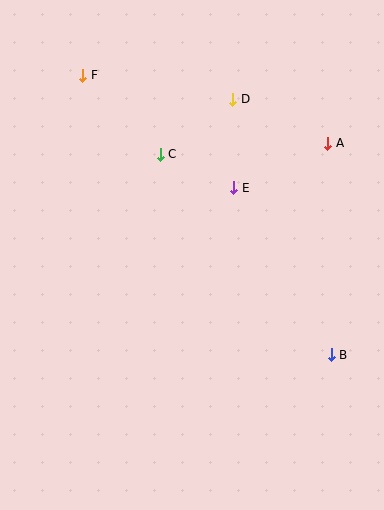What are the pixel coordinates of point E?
Point E is at (234, 188).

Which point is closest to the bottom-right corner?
Point B is closest to the bottom-right corner.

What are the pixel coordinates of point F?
Point F is at (82, 75).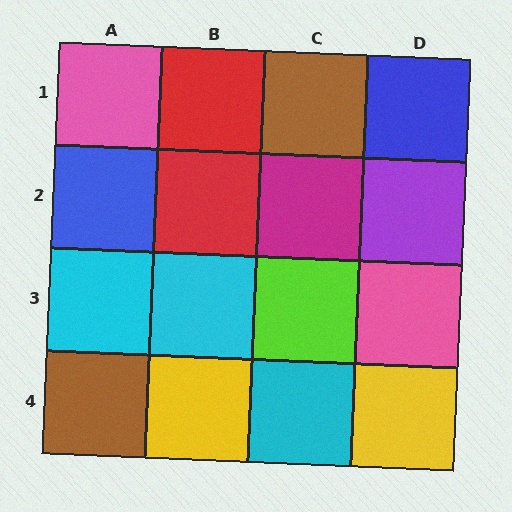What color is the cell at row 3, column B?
Cyan.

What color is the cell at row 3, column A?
Cyan.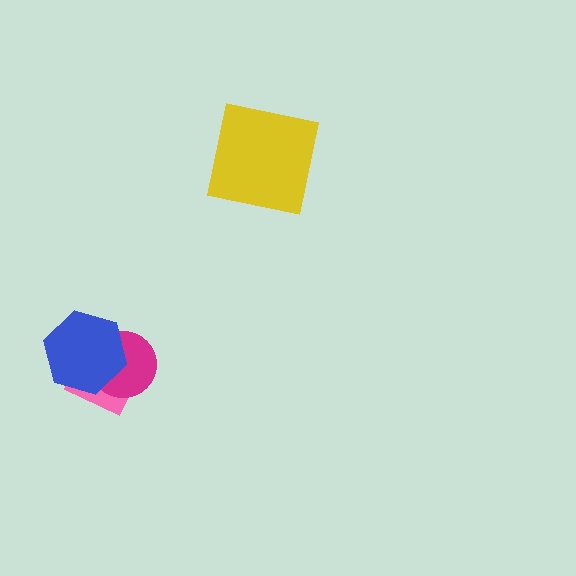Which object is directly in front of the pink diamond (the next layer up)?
The magenta circle is directly in front of the pink diamond.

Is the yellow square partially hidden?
No, no other shape covers it.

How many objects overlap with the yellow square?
0 objects overlap with the yellow square.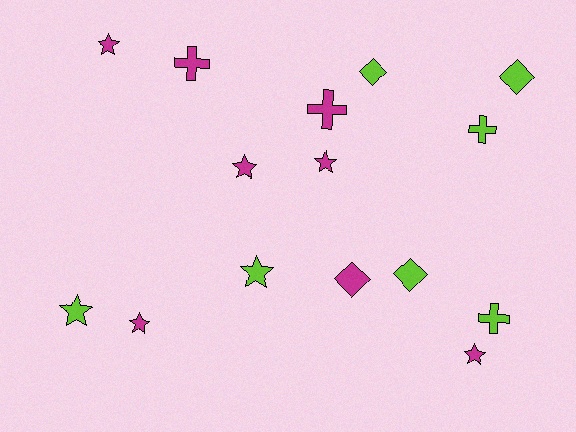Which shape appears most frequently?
Star, with 7 objects.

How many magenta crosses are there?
There are 2 magenta crosses.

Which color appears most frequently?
Magenta, with 8 objects.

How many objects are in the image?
There are 15 objects.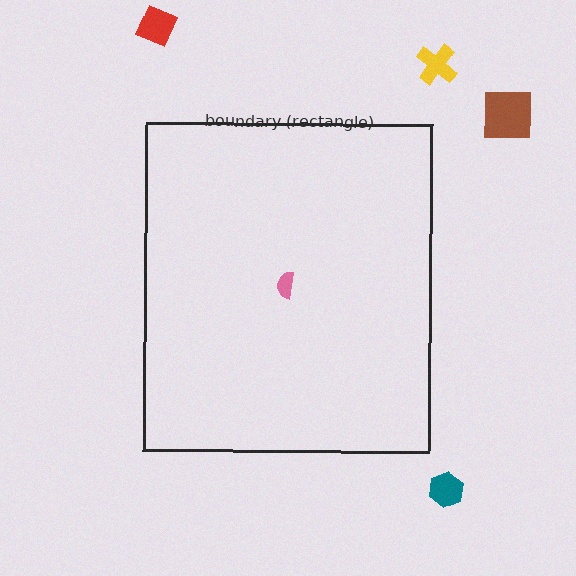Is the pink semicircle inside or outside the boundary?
Inside.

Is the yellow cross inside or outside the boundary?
Outside.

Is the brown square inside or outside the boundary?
Outside.